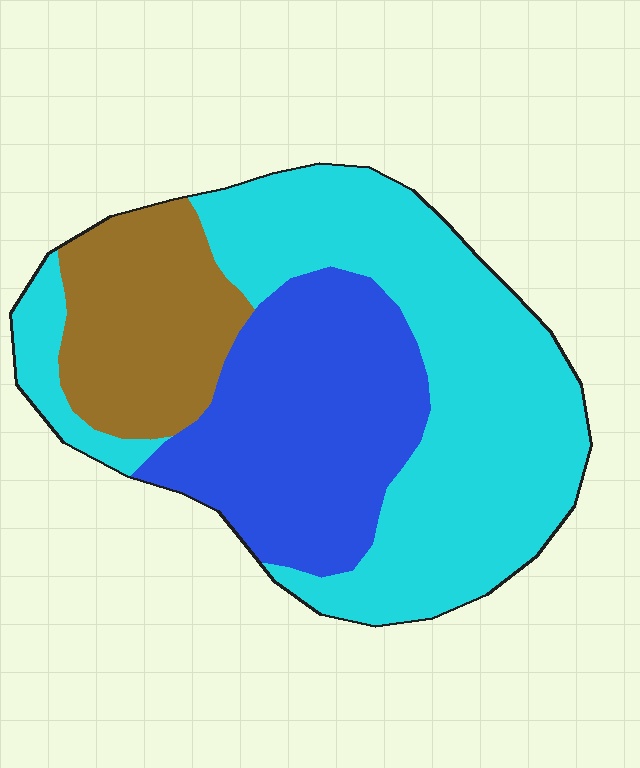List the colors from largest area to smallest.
From largest to smallest: cyan, blue, brown.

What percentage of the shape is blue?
Blue covers about 30% of the shape.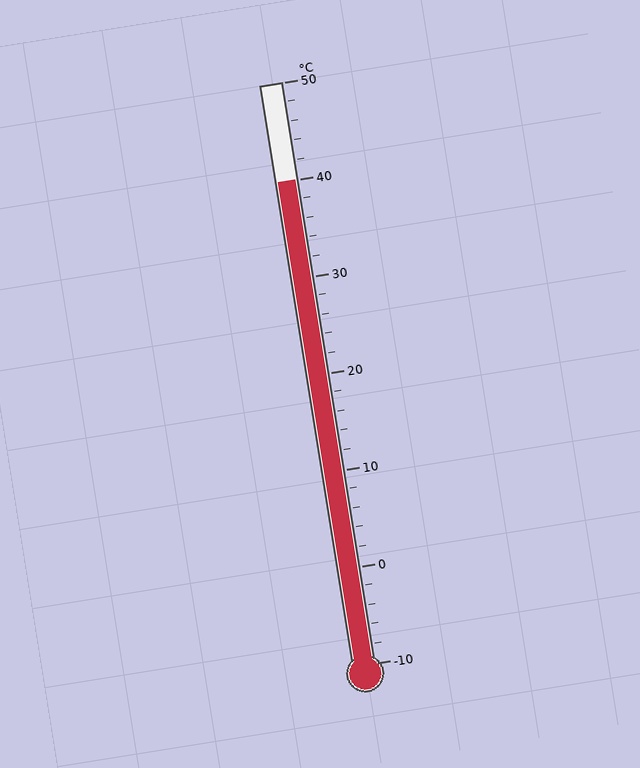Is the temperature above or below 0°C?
The temperature is above 0°C.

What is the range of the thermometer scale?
The thermometer scale ranges from -10°C to 50°C.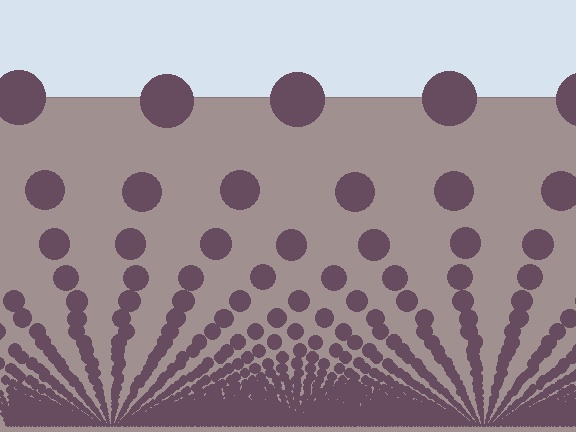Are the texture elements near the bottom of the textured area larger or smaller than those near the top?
Smaller. The gradient is inverted — elements near the bottom are smaller and denser.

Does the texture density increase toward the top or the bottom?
Density increases toward the bottom.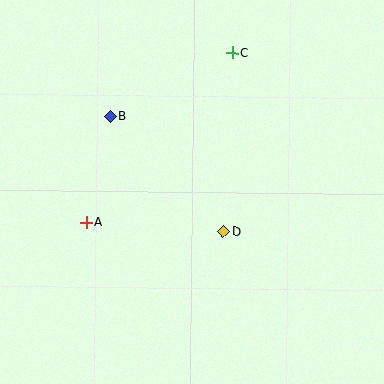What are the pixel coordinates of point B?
Point B is at (110, 116).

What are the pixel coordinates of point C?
Point C is at (232, 53).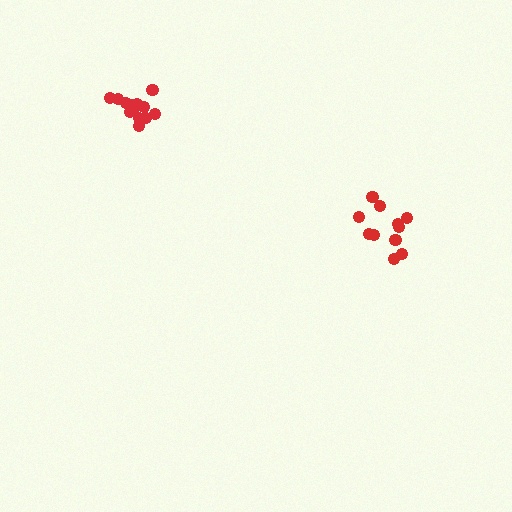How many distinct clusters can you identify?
There are 2 distinct clusters.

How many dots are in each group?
Group 1: 13 dots, Group 2: 11 dots (24 total).